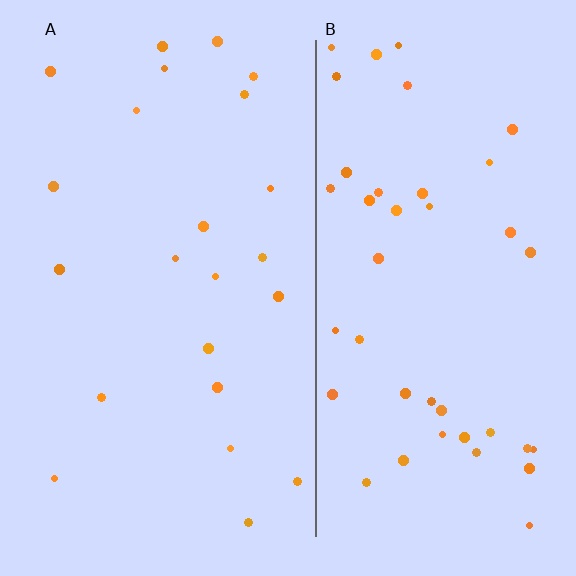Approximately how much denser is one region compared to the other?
Approximately 1.9× — region B over region A.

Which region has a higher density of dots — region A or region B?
B (the right).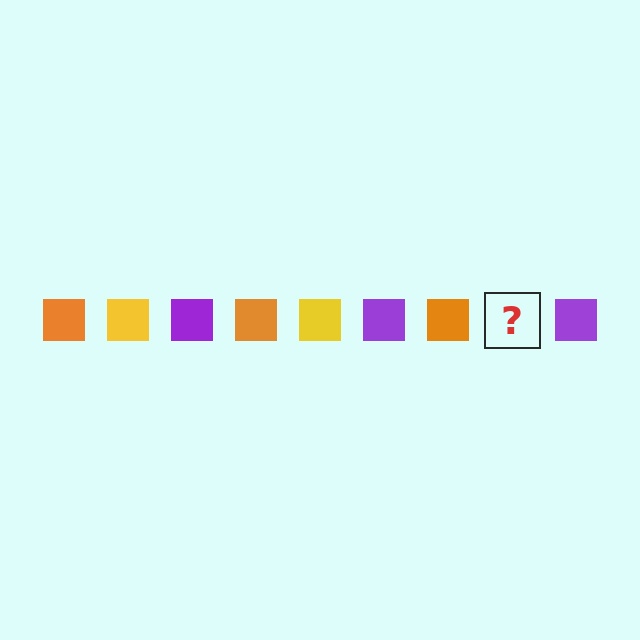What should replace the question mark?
The question mark should be replaced with a yellow square.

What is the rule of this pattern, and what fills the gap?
The rule is that the pattern cycles through orange, yellow, purple squares. The gap should be filled with a yellow square.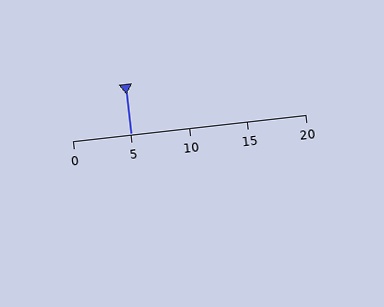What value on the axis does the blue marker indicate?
The marker indicates approximately 5.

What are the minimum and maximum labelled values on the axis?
The axis runs from 0 to 20.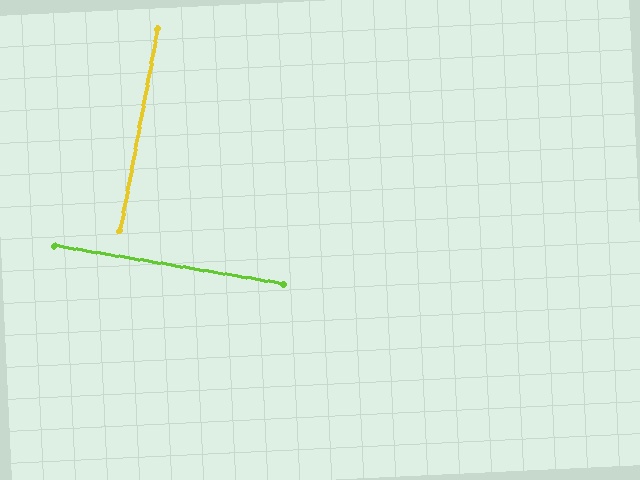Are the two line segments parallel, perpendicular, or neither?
Perpendicular — they meet at approximately 89°.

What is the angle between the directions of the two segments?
Approximately 89 degrees.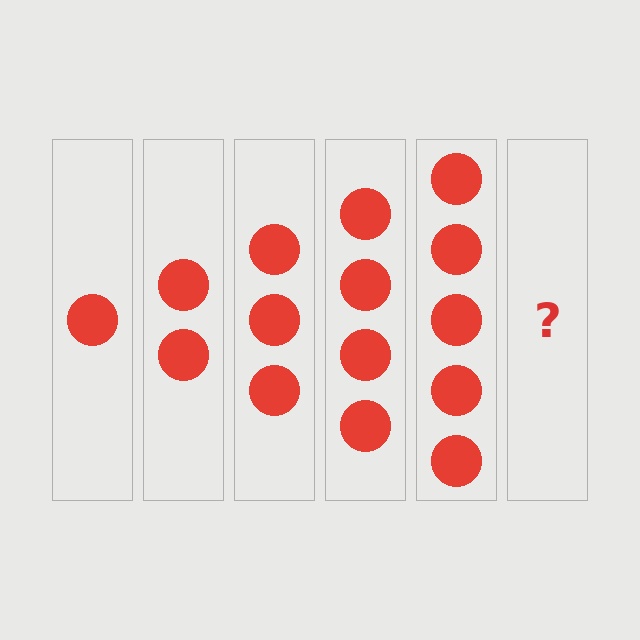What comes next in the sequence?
The next element should be 6 circles.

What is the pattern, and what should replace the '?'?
The pattern is that each step adds one more circle. The '?' should be 6 circles.